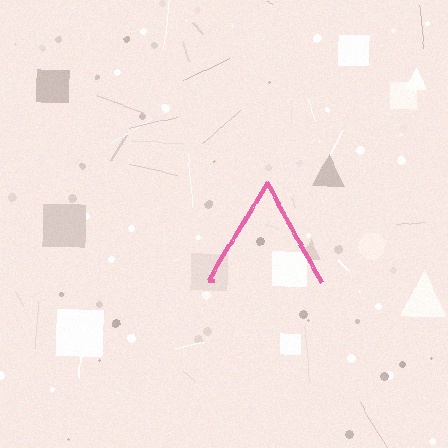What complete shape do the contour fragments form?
The contour fragments form a triangle.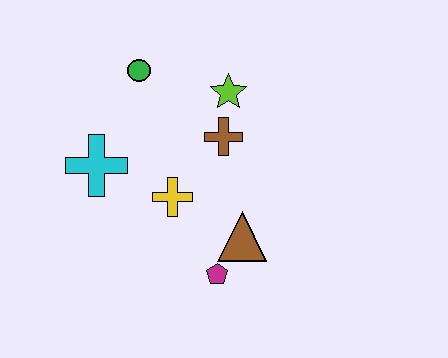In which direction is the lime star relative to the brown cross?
The lime star is above the brown cross.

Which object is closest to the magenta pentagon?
The brown triangle is closest to the magenta pentagon.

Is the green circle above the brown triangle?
Yes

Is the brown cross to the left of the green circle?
No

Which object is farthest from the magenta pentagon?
The green circle is farthest from the magenta pentagon.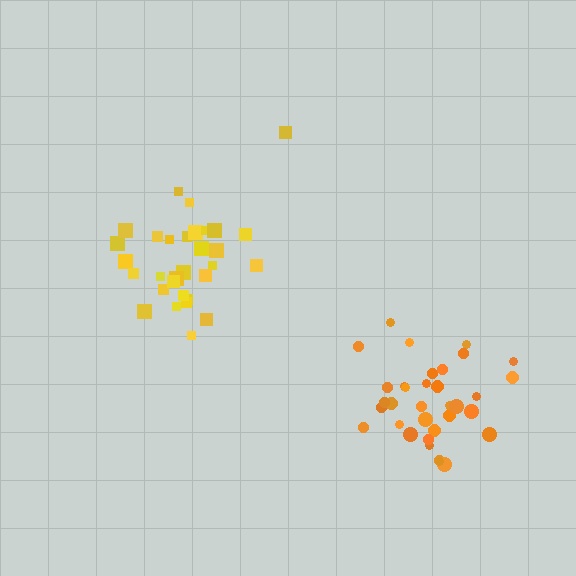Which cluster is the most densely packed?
Orange.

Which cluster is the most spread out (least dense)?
Yellow.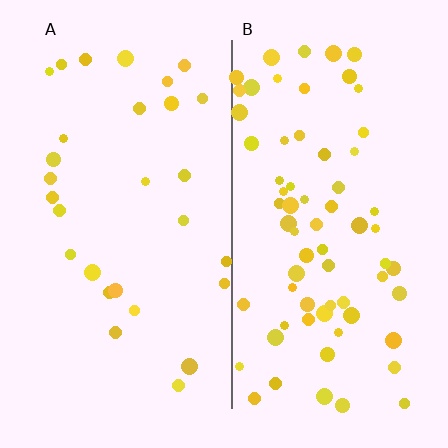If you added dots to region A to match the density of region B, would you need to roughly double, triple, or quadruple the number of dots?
Approximately double.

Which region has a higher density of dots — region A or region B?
B (the right).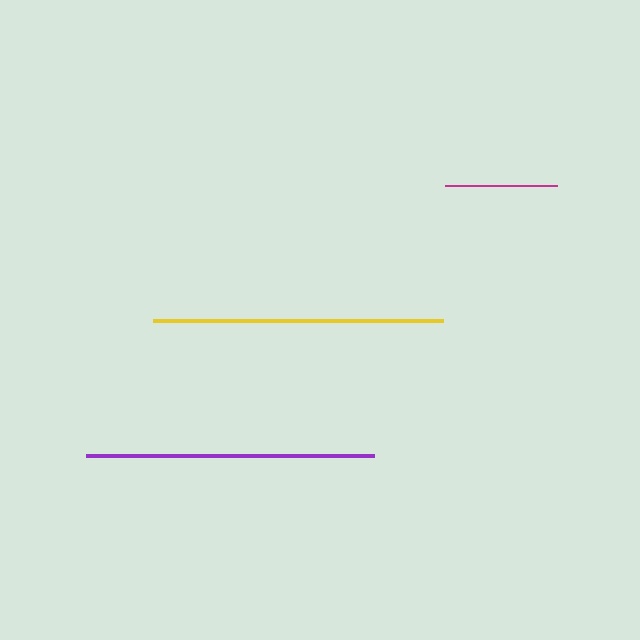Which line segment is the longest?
The yellow line is the longest at approximately 290 pixels.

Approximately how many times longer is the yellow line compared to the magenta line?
The yellow line is approximately 2.6 times the length of the magenta line.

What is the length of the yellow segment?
The yellow segment is approximately 290 pixels long.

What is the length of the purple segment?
The purple segment is approximately 288 pixels long.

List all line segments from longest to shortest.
From longest to shortest: yellow, purple, magenta.